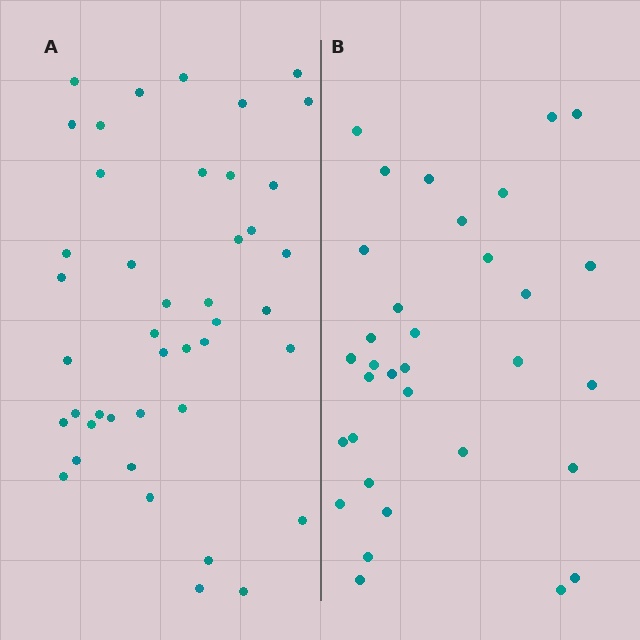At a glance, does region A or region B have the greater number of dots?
Region A (the left region) has more dots.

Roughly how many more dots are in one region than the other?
Region A has roughly 10 or so more dots than region B.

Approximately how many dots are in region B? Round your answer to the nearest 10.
About 30 dots. (The exact count is 33, which rounds to 30.)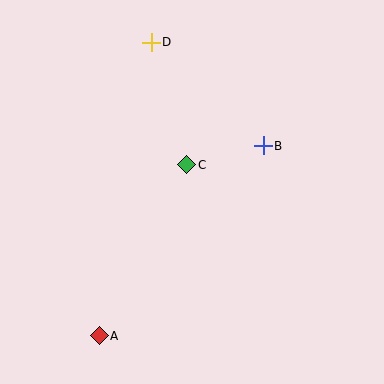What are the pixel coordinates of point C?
Point C is at (187, 165).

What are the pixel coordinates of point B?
Point B is at (263, 146).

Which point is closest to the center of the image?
Point C at (187, 165) is closest to the center.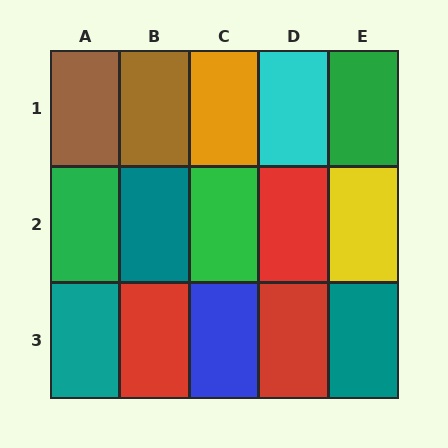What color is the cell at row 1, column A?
Brown.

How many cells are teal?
3 cells are teal.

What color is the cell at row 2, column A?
Green.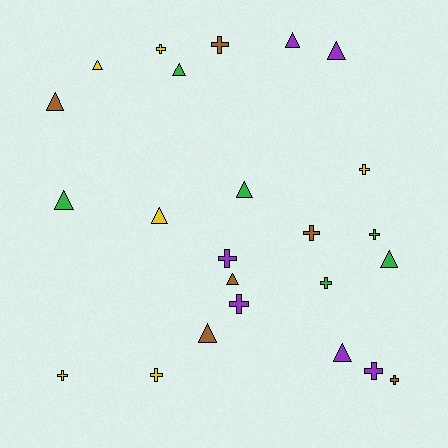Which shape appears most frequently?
Triangle, with 12 objects.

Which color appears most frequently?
Yellow, with 6 objects.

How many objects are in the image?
There are 24 objects.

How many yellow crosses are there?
There are 4 yellow crosses.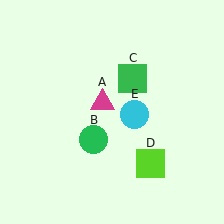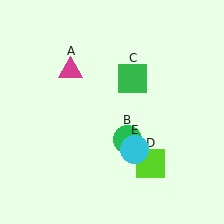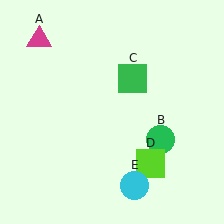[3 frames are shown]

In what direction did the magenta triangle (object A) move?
The magenta triangle (object A) moved up and to the left.